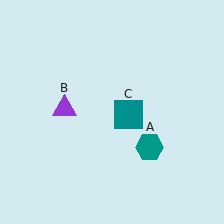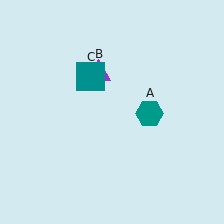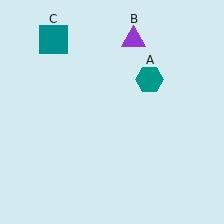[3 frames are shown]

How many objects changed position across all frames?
3 objects changed position: teal hexagon (object A), purple triangle (object B), teal square (object C).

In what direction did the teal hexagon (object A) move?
The teal hexagon (object A) moved up.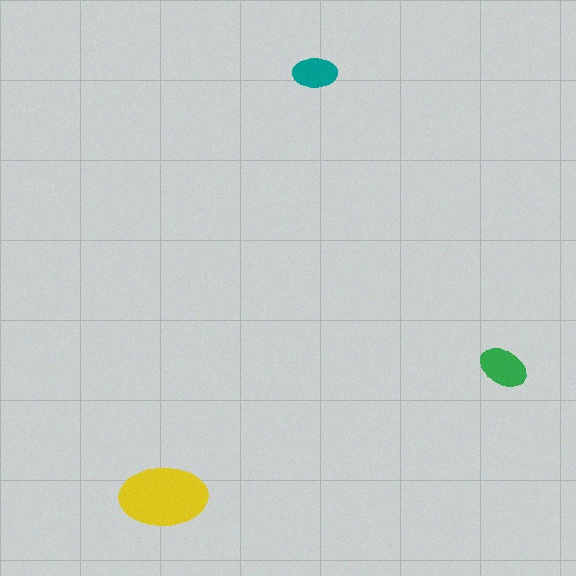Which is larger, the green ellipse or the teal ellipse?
The green one.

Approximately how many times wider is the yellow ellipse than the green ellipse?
About 2 times wider.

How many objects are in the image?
There are 3 objects in the image.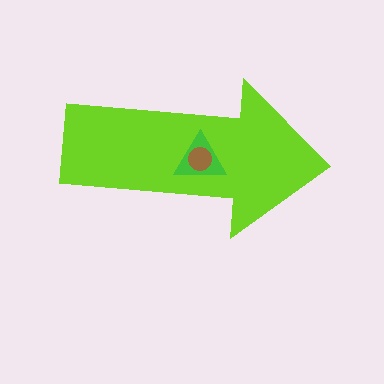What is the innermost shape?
The brown circle.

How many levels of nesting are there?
3.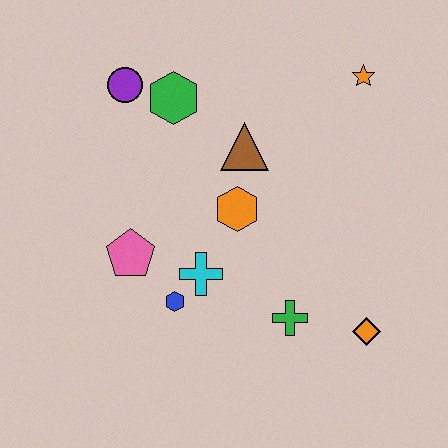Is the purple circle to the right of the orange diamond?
No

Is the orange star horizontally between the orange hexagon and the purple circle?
No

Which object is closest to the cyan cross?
The blue hexagon is closest to the cyan cross.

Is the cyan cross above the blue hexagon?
Yes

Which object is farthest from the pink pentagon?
The orange star is farthest from the pink pentagon.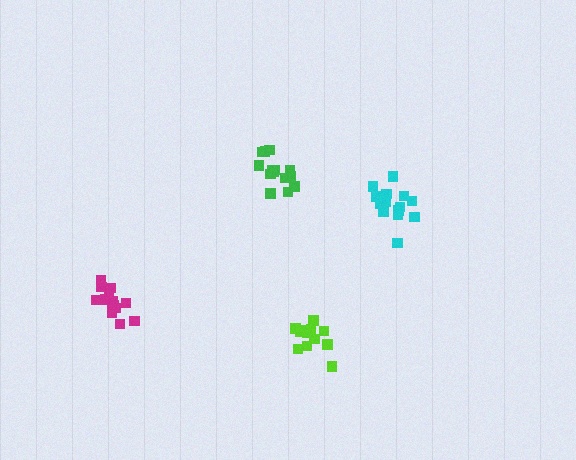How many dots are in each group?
Group 1: 15 dots, Group 2: 14 dots, Group 3: 13 dots, Group 4: 14 dots (56 total).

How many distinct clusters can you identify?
There are 4 distinct clusters.